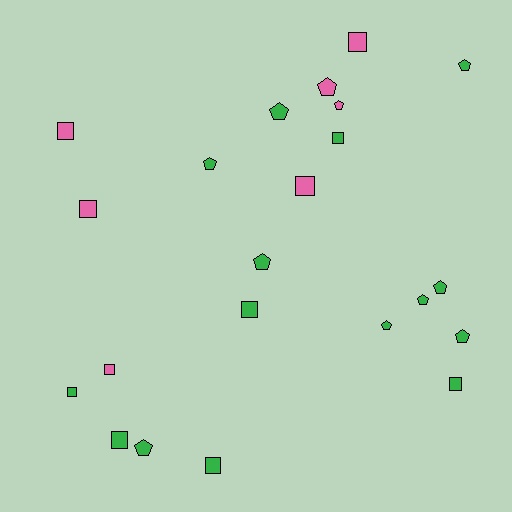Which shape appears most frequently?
Square, with 11 objects.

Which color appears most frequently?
Green, with 15 objects.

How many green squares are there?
There are 6 green squares.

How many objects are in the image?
There are 22 objects.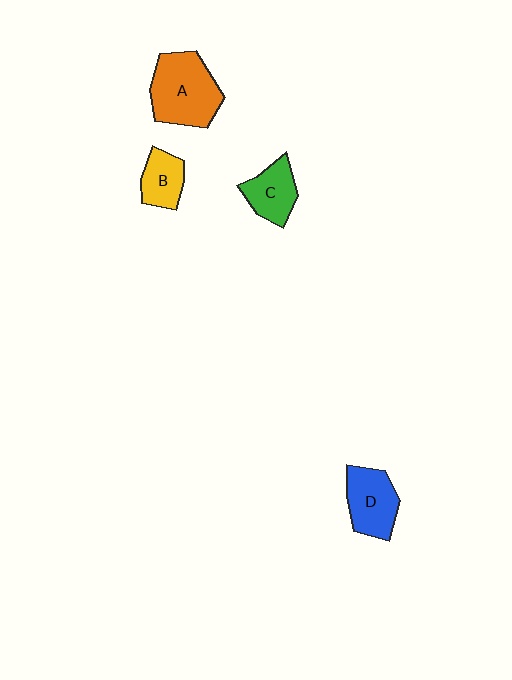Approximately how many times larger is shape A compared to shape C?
Approximately 1.7 times.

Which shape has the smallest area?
Shape B (yellow).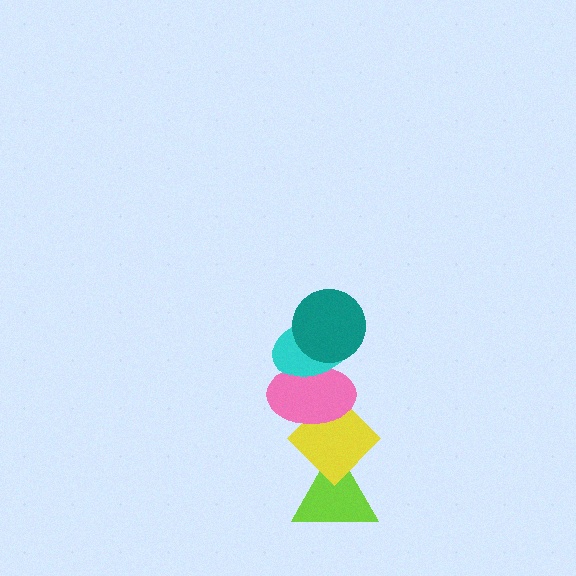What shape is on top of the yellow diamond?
The pink ellipse is on top of the yellow diamond.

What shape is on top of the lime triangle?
The yellow diamond is on top of the lime triangle.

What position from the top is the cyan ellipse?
The cyan ellipse is 2nd from the top.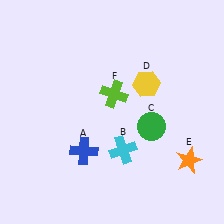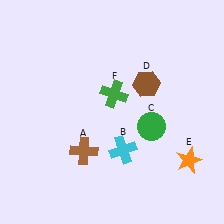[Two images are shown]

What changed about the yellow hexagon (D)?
In Image 1, D is yellow. In Image 2, it changed to brown.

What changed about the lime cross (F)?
In Image 1, F is lime. In Image 2, it changed to green.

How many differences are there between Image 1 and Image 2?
There are 3 differences between the two images.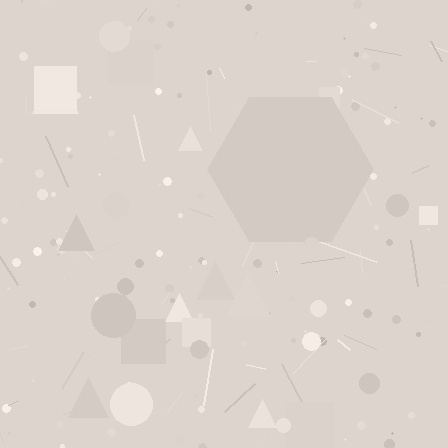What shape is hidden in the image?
A hexagon is hidden in the image.